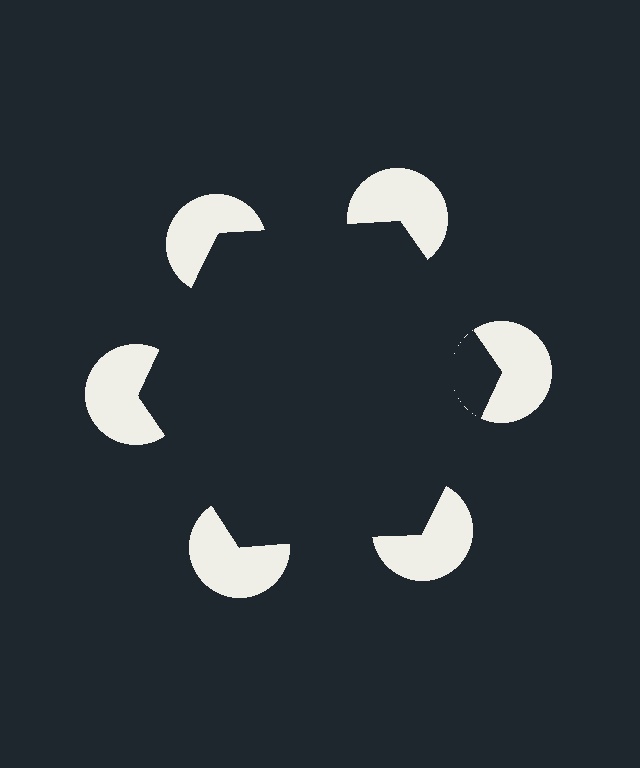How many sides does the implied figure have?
6 sides.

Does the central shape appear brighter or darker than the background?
It typically appears slightly darker than the background, even though no actual brightness change is drawn.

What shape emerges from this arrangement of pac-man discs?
An illusory hexagon — its edges are inferred from the aligned wedge cuts in the pac-man discs, not physically drawn.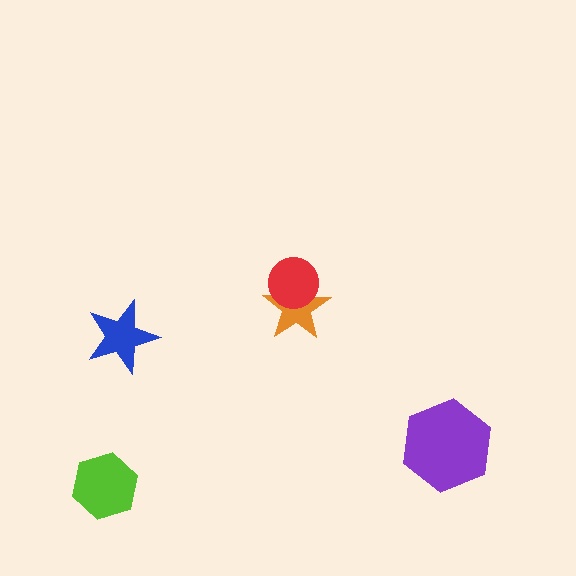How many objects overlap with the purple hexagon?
0 objects overlap with the purple hexagon.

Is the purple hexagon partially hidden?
No, no other shape covers it.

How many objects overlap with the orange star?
1 object overlaps with the orange star.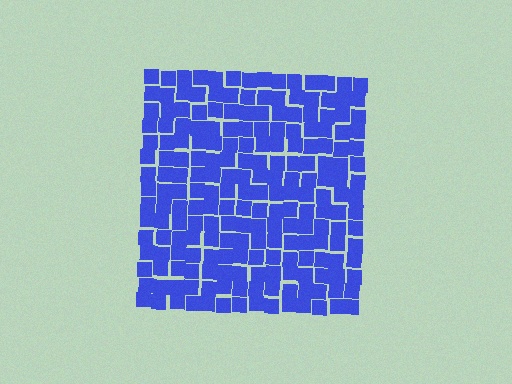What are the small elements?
The small elements are squares.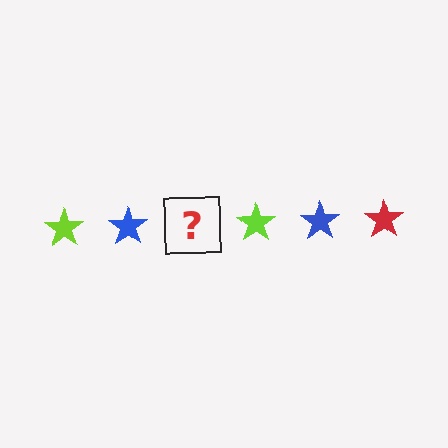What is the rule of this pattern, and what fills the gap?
The rule is that the pattern cycles through lime, blue, red stars. The gap should be filled with a red star.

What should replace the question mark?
The question mark should be replaced with a red star.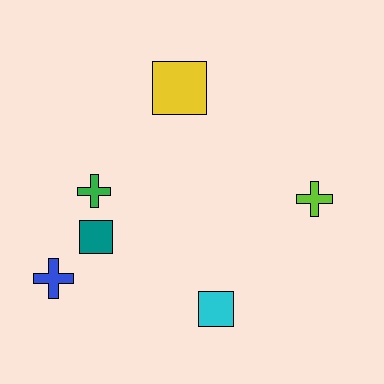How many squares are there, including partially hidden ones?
There are 3 squares.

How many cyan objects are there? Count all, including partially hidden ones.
There is 1 cyan object.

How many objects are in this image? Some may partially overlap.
There are 6 objects.